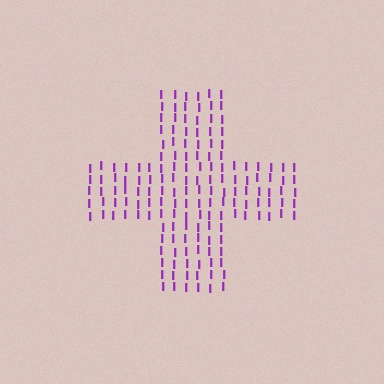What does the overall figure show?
The overall figure shows a cross.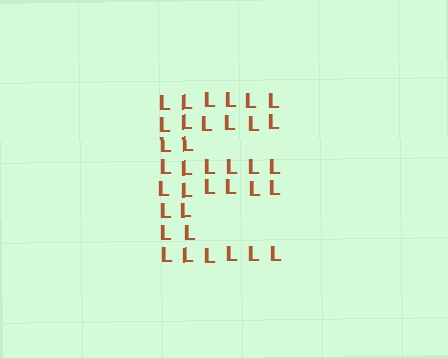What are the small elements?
The small elements are letter L's.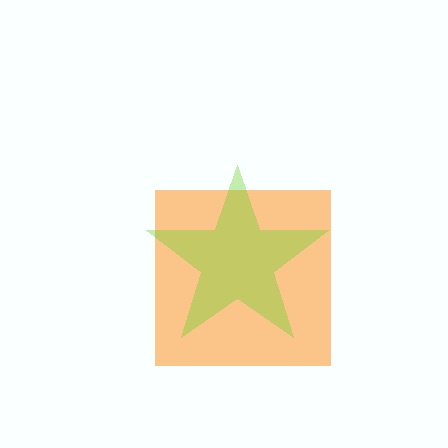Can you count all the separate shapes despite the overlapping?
Yes, there are 2 separate shapes.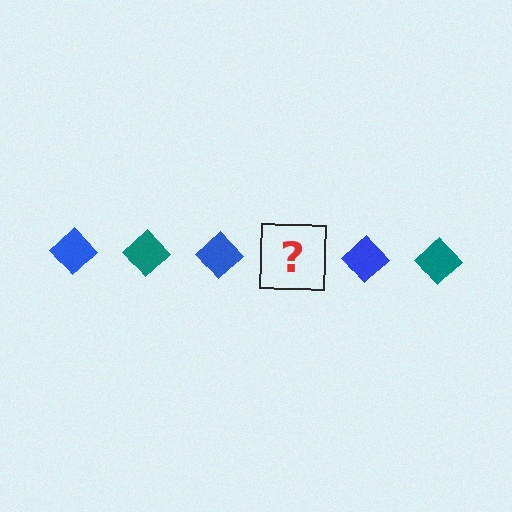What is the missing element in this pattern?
The missing element is a teal diamond.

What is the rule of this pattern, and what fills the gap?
The rule is that the pattern cycles through blue, teal diamonds. The gap should be filled with a teal diamond.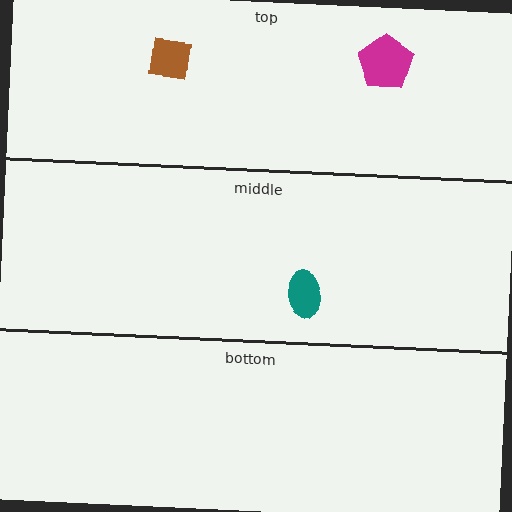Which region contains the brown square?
The top region.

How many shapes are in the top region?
2.